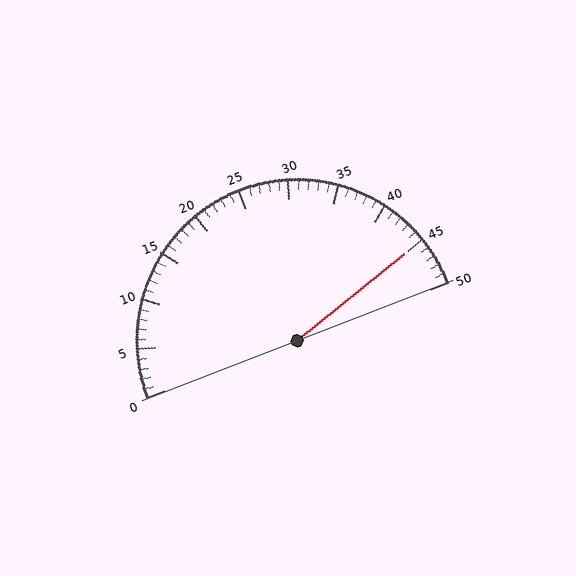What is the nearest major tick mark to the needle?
The nearest major tick mark is 45.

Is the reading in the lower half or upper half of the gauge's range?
The reading is in the upper half of the range (0 to 50).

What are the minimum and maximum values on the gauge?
The gauge ranges from 0 to 50.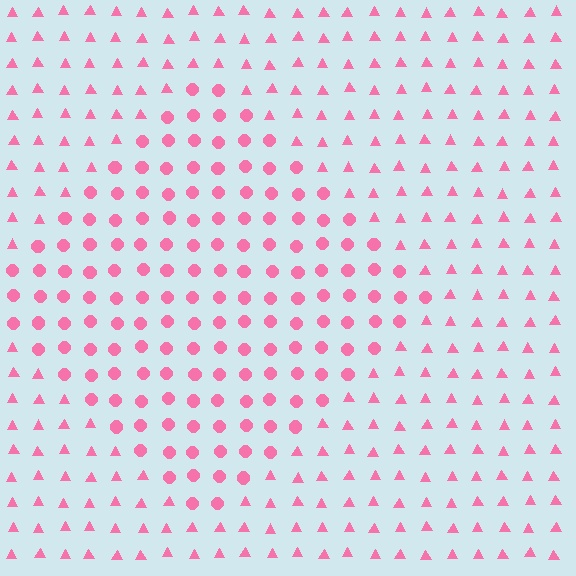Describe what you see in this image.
The image is filled with small pink elements arranged in a uniform grid. A diamond-shaped region contains circles, while the surrounding area contains triangles. The boundary is defined purely by the change in element shape.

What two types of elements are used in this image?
The image uses circles inside the diamond region and triangles outside it.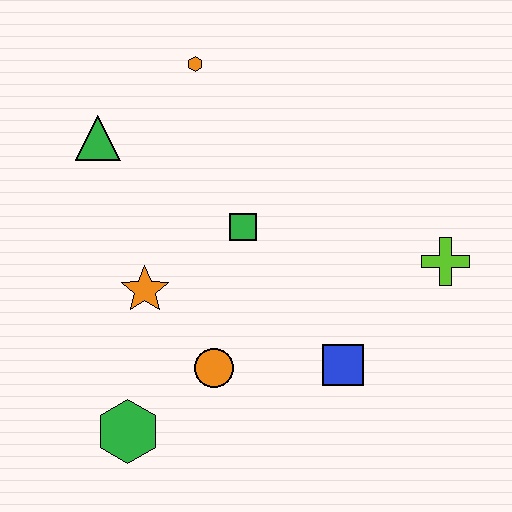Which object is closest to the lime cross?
The blue square is closest to the lime cross.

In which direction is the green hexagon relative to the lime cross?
The green hexagon is to the left of the lime cross.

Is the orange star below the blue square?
No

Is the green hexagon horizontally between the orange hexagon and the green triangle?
Yes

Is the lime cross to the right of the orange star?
Yes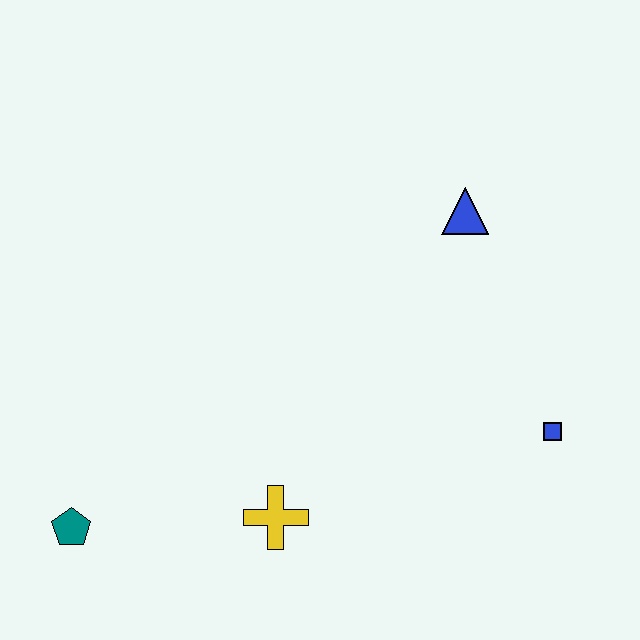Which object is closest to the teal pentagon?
The yellow cross is closest to the teal pentagon.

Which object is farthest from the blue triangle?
The teal pentagon is farthest from the blue triangle.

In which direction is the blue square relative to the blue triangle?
The blue square is below the blue triangle.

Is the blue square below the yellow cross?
No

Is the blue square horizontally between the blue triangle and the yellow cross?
No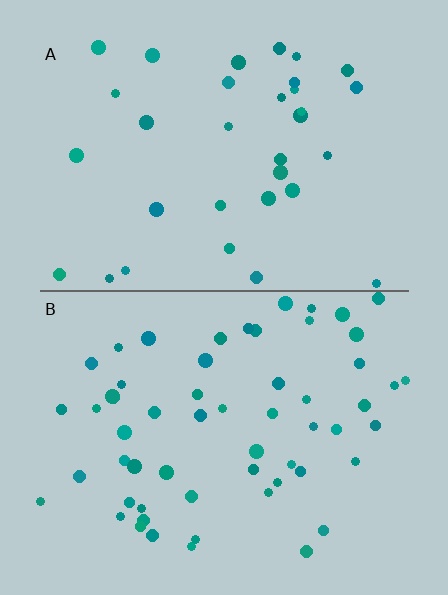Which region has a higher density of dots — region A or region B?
B (the bottom).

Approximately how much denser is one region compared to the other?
Approximately 1.8× — region B over region A.